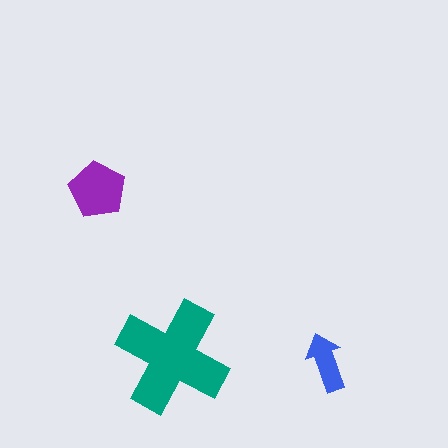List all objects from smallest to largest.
The blue arrow, the purple pentagon, the teal cross.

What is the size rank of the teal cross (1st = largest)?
1st.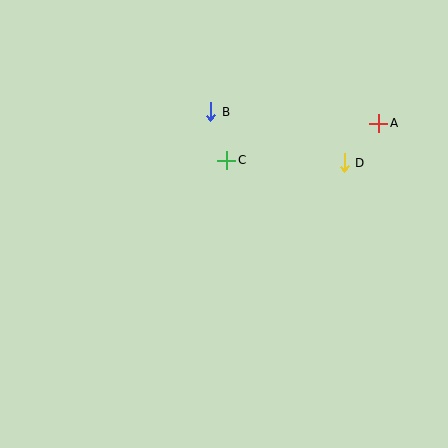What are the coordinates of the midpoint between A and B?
The midpoint between A and B is at (295, 118).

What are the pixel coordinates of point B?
Point B is at (211, 112).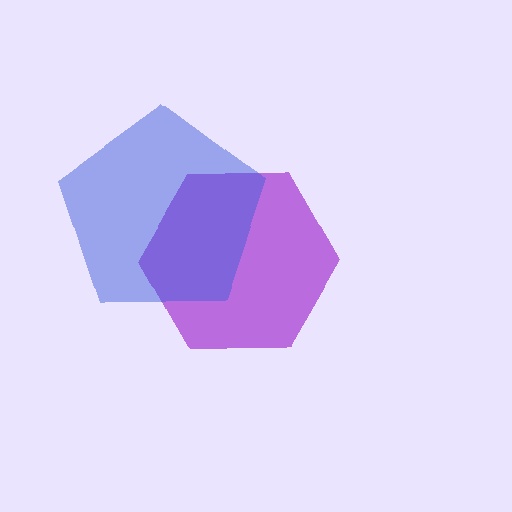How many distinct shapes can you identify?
There are 2 distinct shapes: a purple hexagon, a blue pentagon.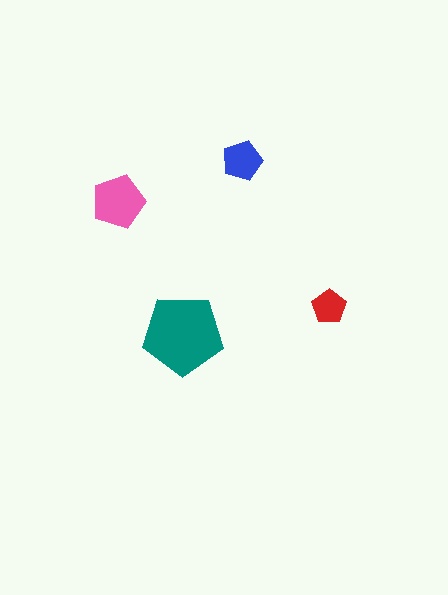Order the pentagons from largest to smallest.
the teal one, the pink one, the blue one, the red one.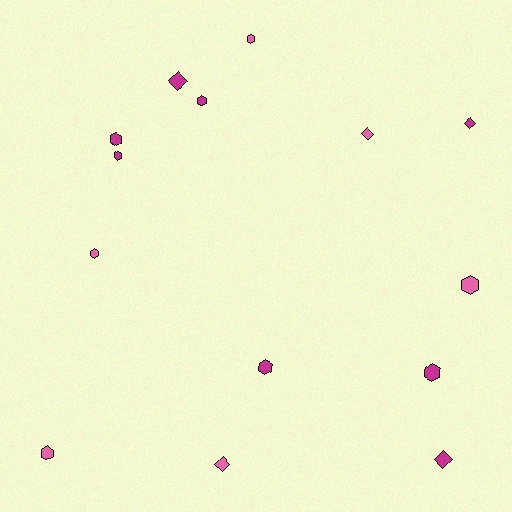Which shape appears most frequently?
Hexagon, with 9 objects.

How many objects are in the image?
There are 14 objects.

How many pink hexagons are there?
There are 4 pink hexagons.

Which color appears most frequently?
Magenta, with 8 objects.